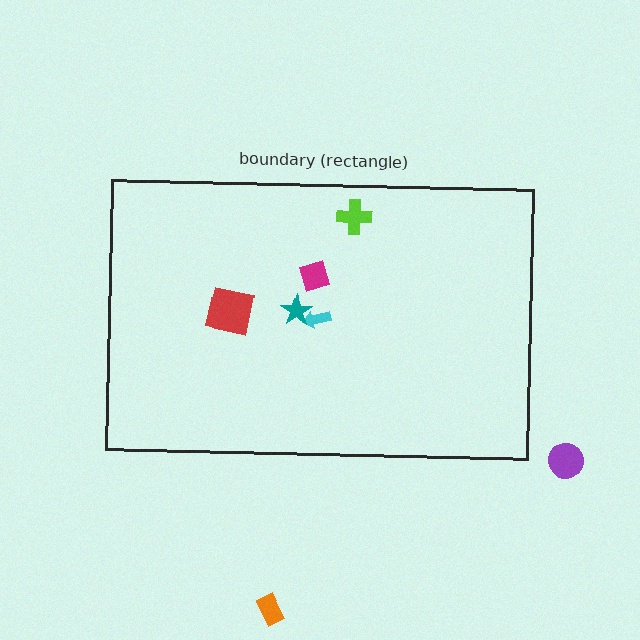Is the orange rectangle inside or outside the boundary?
Outside.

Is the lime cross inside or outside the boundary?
Inside.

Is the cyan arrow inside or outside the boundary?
Inside.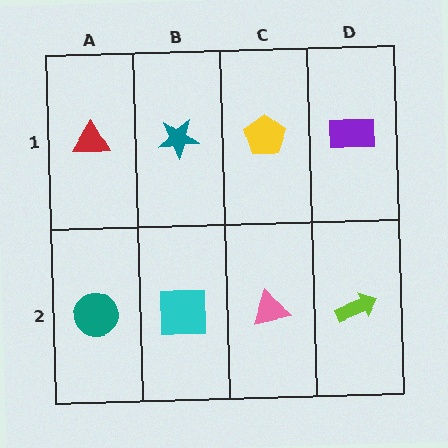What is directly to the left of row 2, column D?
A pink triangle.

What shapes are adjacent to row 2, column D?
A purple rectangle (row 1, column D), a pink triangle (row 2, column C).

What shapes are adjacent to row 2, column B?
A teal star (row 1, column B), a teal circle (row 2, column A), a pink triangle (row 2, column C).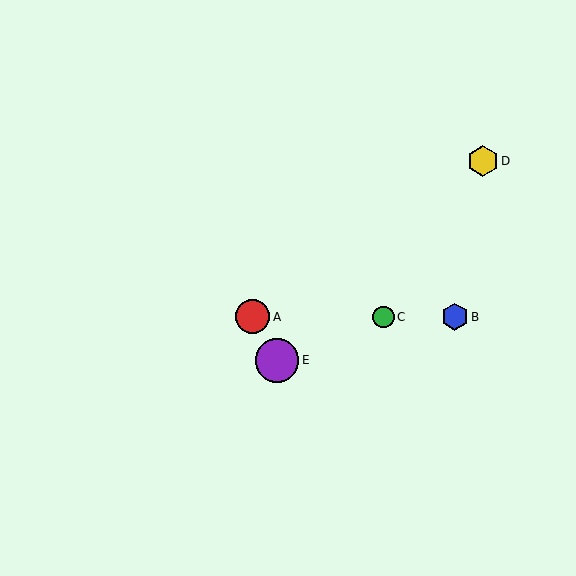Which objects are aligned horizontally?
Objects A, B, C are aligned horizontally.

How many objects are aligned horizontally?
3 objects (A, B, C) are aligned horizontally.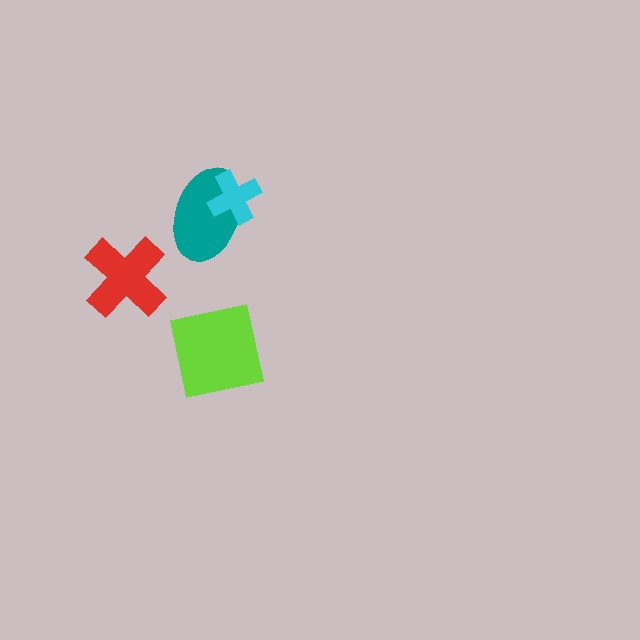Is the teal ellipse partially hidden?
Yes, it is partially covered by another shape.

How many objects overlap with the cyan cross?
1 object overlaps with the cyan cross.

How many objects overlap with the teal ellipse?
1 object overlaps with the teal ellipse.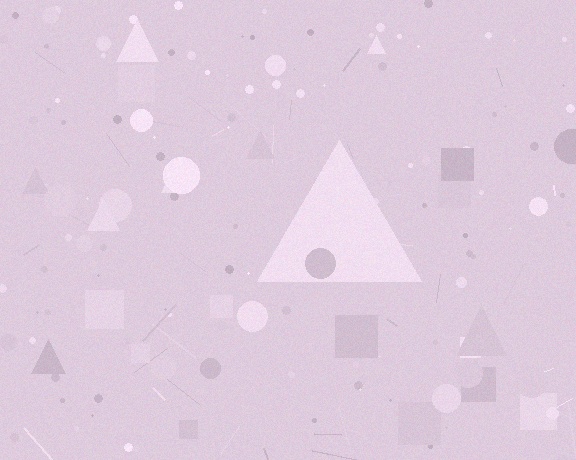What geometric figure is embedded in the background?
A triangle is embedded in the background.